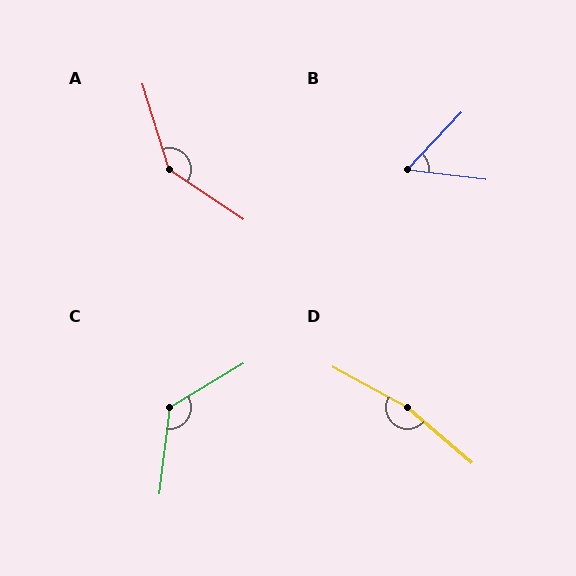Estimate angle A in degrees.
Approximately 141 degrees.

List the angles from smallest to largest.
B (54°), C (128°), A (141°), D (168°).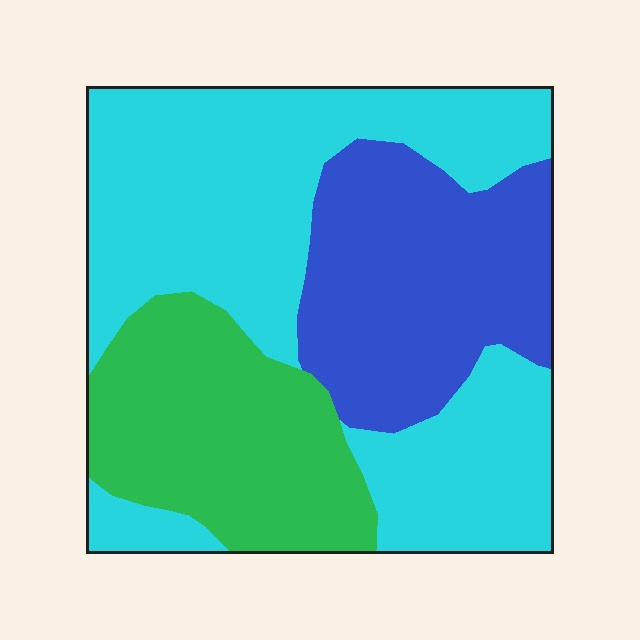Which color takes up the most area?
Cyan, at roughly 50%.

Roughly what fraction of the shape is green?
Green takes up about one quarter (1/4) of the shape.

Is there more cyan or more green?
Cyan.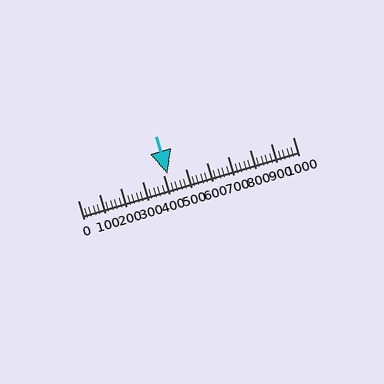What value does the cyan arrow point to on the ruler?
The cyan arrow points to approximately 416.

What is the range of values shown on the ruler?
The ruler shows values from 0 to 1000.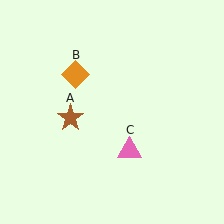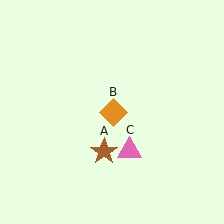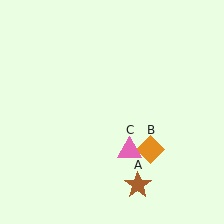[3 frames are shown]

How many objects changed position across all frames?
2 objects changed position: brown star (object A), orange diamond (object B).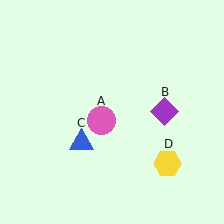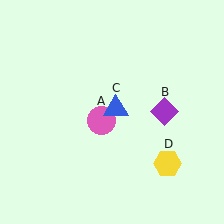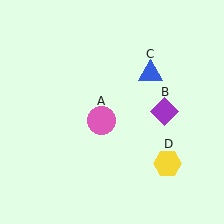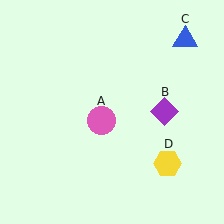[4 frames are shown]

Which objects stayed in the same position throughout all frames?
Pink circle (object A) and purple diamond (object B) and yellow hexagon (object D) remained stationary.